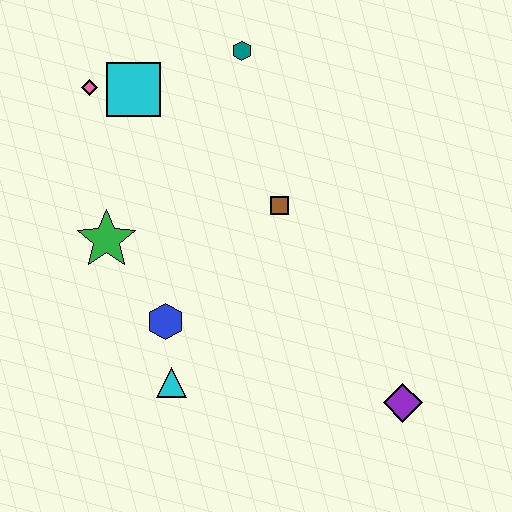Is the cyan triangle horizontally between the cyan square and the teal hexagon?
Yes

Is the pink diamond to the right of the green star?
No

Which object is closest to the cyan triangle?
The blue hexagon is closest to the cyan triangle.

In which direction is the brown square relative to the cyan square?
The brown square is to the right of the cyan square.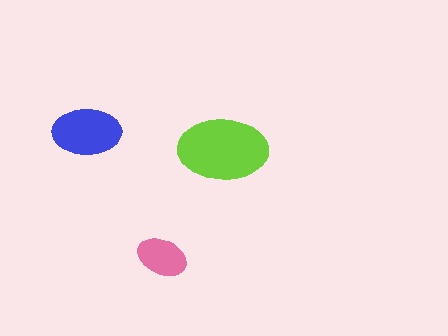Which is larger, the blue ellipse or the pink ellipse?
The blue one.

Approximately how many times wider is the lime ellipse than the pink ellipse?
About 2 times wider.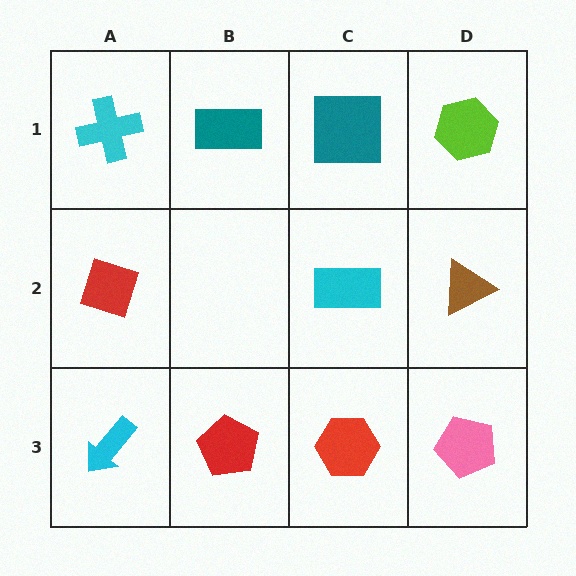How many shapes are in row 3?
4 shapes.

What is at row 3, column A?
A cyan arrow.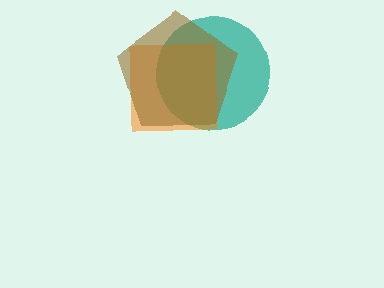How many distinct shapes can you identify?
There are 3 distinct shapes: a teal circle, an orange square, a brown pentagon.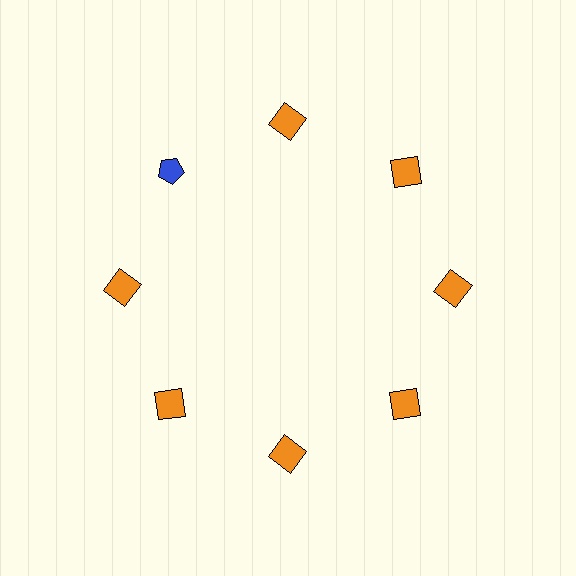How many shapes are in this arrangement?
There are 8 shapes arranged in a ring pattern.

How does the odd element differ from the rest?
It differs in both color (blue instead of orange) and shape (pentagon instead of square).